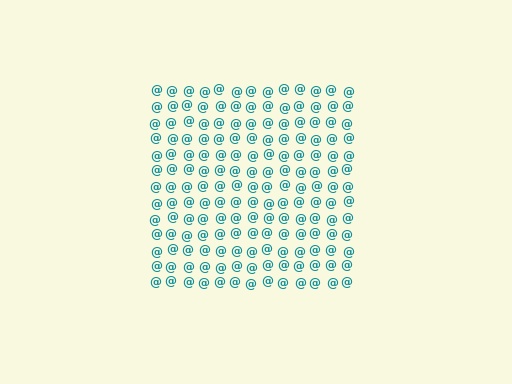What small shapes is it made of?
It is made of small at signs.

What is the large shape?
The large shape is a square.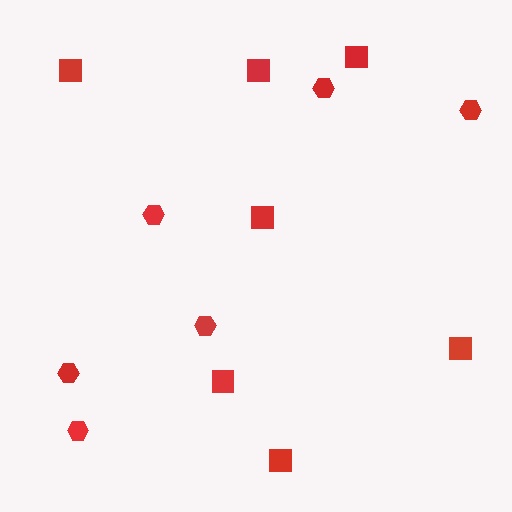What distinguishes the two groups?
There are 2 groups: one group of squares (7) and one group of hexagons (6).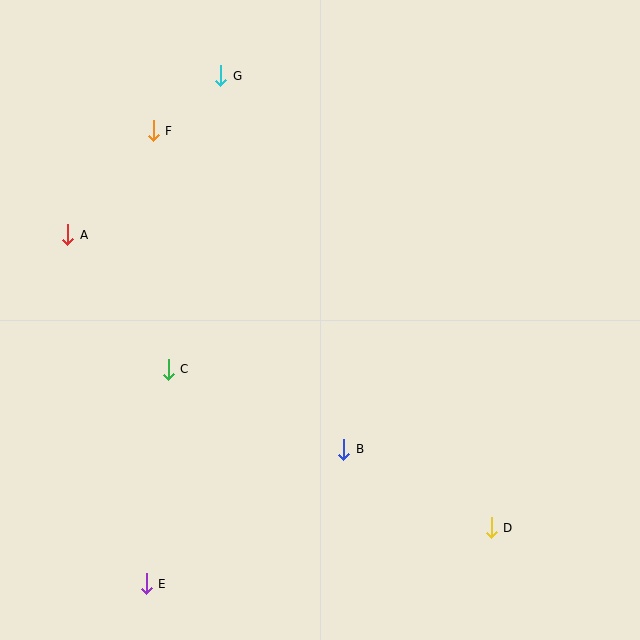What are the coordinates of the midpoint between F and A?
The midpoint between F and A is at (111, 183).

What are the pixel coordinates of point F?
Point F is at (153, 131).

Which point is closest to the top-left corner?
Point F is closest to the top-left corner.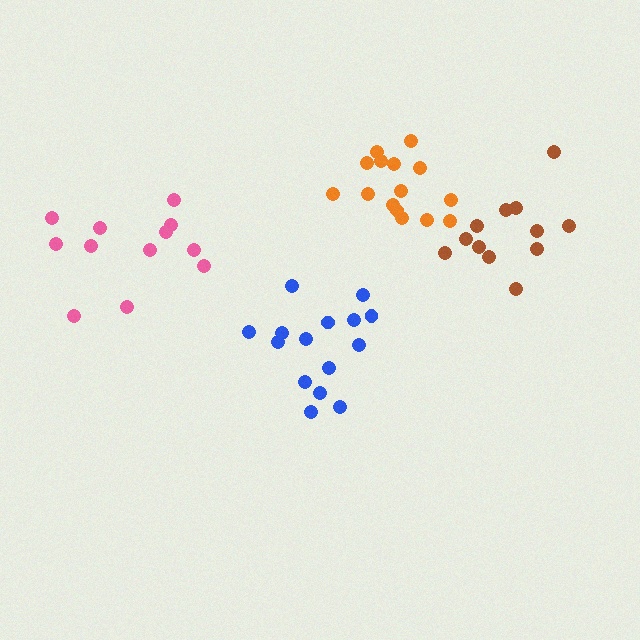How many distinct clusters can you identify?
There are 4 distinct clusters.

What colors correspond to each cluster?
The clusters are colored: orange, blue, pink, brown.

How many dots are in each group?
Group 1: 15 dots, Group 2: 15 dots, Group 3: 12 dots, Group 4: 12 dots (54 total).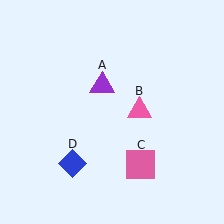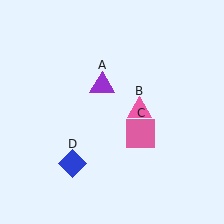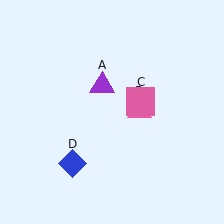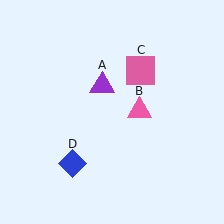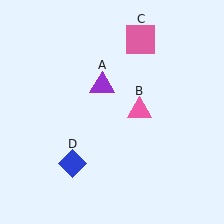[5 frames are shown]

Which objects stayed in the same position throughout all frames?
Purple triangle (object A) and pink triangle (object B) and blue diamond (object D) remained stationary.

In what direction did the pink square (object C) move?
The pink square (object C) moved up.